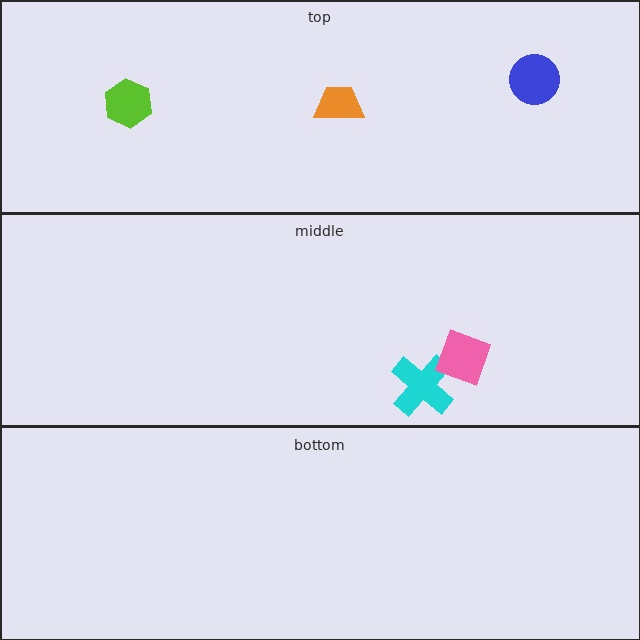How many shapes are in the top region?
3.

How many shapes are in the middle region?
2.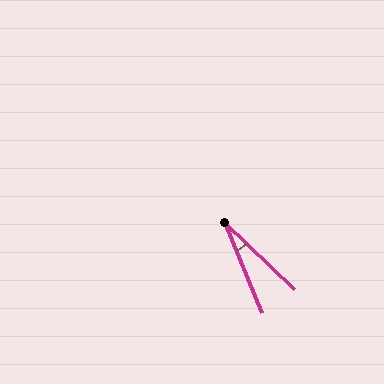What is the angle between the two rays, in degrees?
Approximately 24 degrees.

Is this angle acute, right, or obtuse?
It is acute.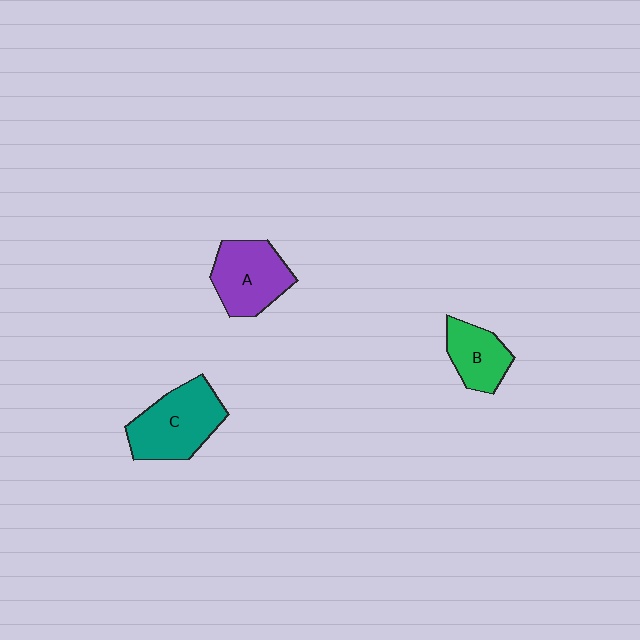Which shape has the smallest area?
Shape B (green).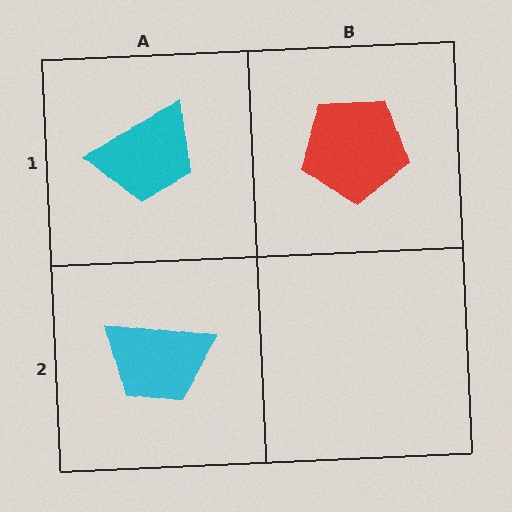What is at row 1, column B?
A red pentagon.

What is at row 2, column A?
A cyan trapezoid.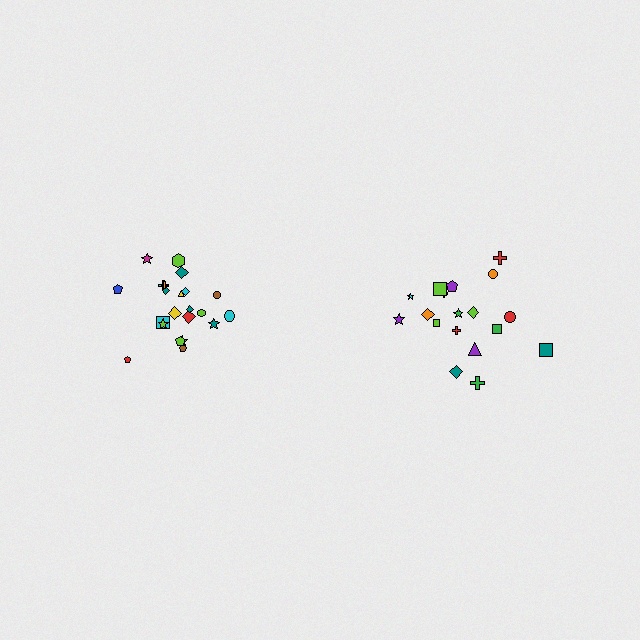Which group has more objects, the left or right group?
The left group.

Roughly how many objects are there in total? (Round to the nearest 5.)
Roughly 40 objects in total.